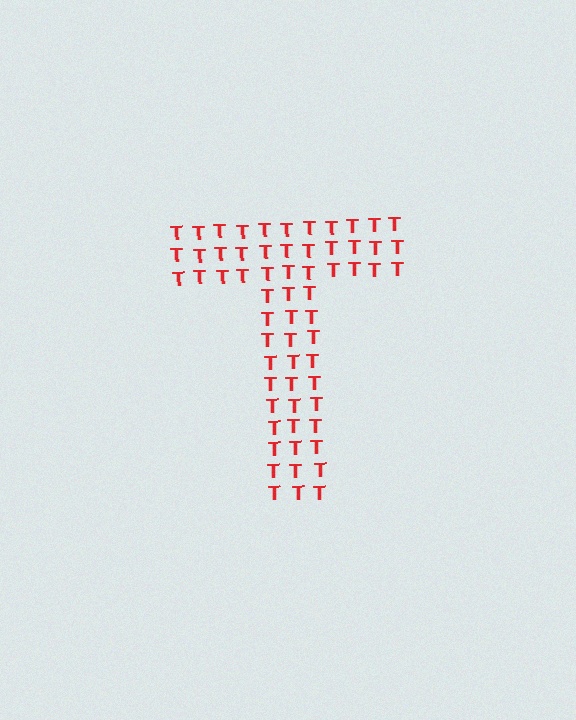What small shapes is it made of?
It is made of small letter T's.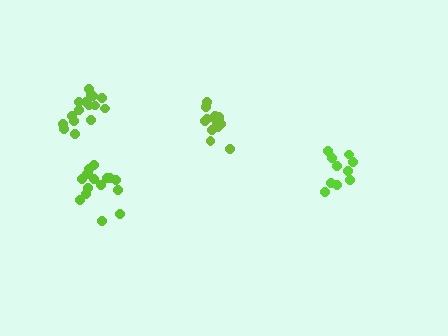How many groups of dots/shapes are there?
There are 4 groups.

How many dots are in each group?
Group 1: 14 dots, Group 2: 16 dots, Group 3: 10 dots, Group 4: 16 dots (56 total).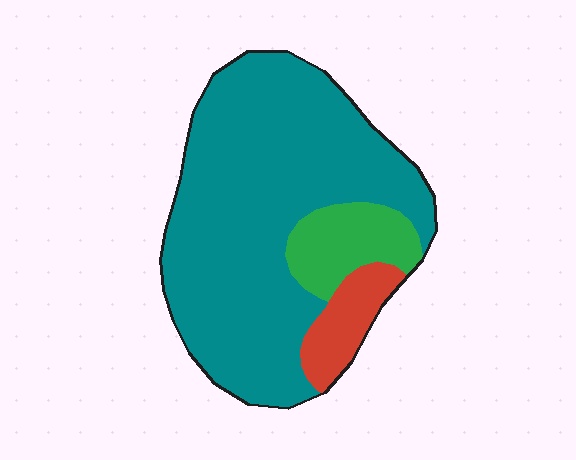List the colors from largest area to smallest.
From largest to smallest: teal, green, red.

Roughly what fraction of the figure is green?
Green takes up less than a quarter of the figure.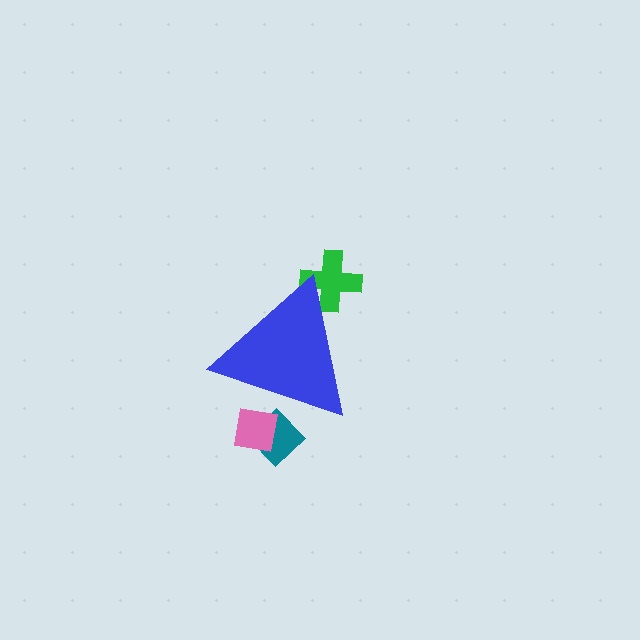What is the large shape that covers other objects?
A blue triangle.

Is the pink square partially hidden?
Yes, the pink square is partially hidden behind the blue triangle.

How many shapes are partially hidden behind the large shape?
3 shapes are partially hidden.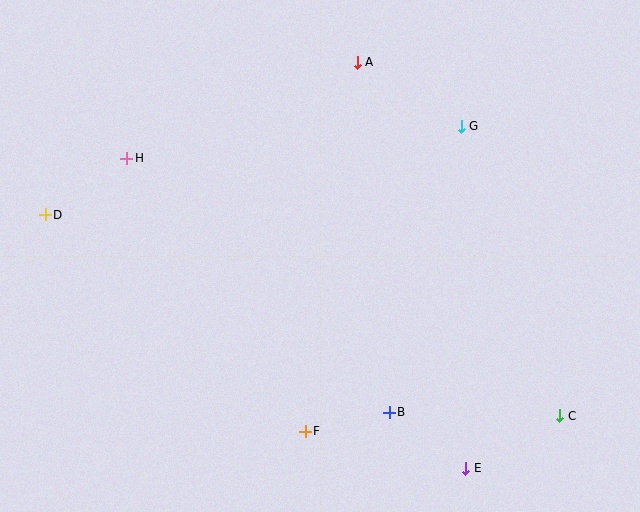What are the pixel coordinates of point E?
Point E is at (466, 468).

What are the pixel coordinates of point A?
Point A is at (357, 62).